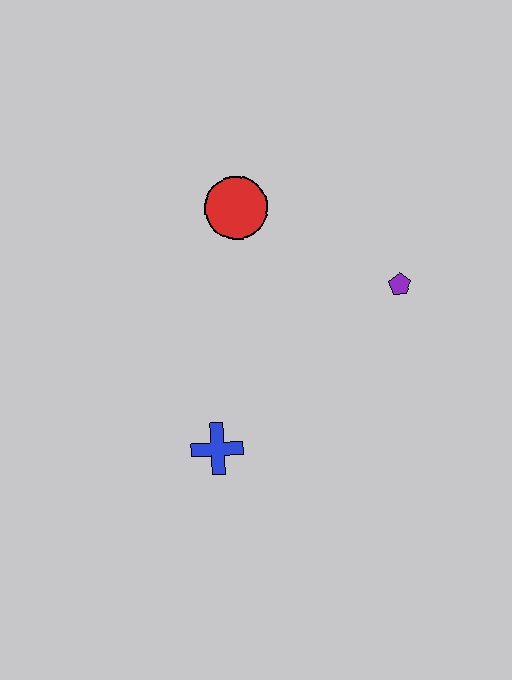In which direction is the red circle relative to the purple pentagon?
The red circle is to the left of the purple pentagon.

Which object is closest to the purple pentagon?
The red circle is closest to the purple pentagon.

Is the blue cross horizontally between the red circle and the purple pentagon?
No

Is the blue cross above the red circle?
No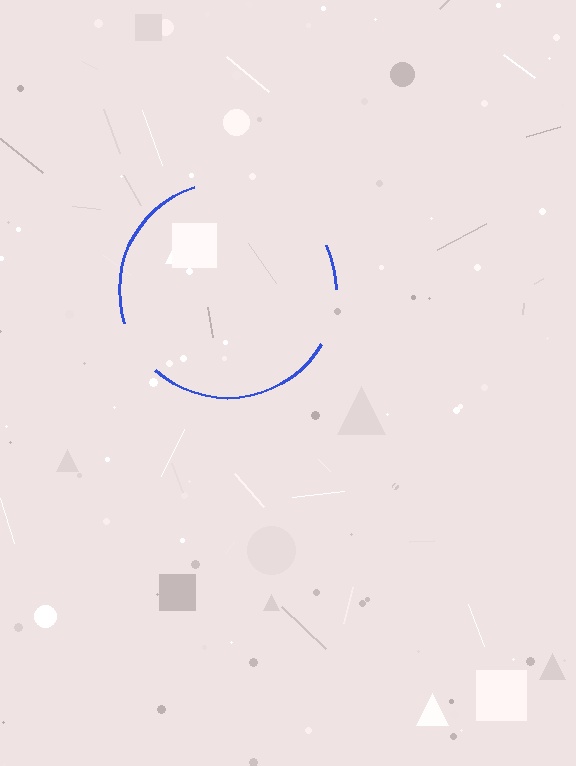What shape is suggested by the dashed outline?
The dashed outline suggests a circle.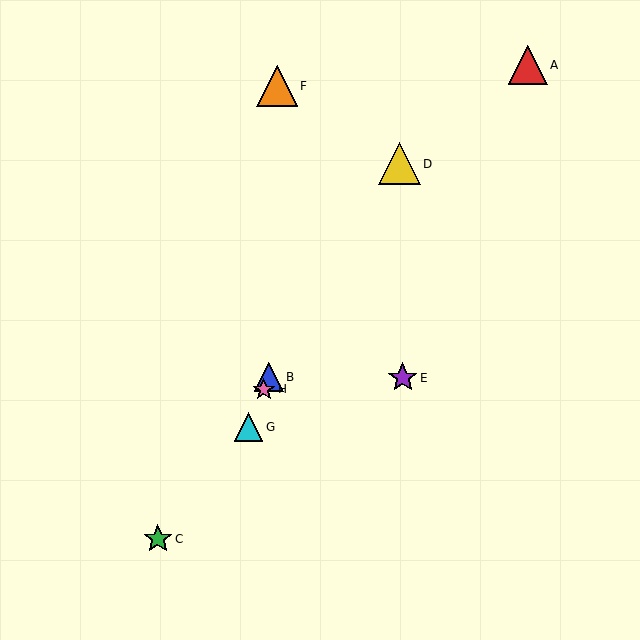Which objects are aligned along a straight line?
Objects B, G, H are aligned along a straight line.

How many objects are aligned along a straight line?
3 objects (B, G, H) are aligned along a straight line.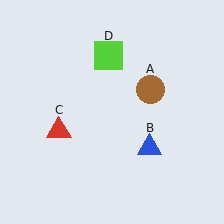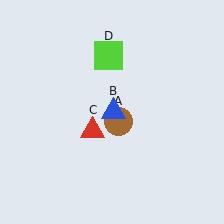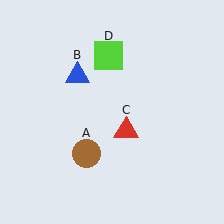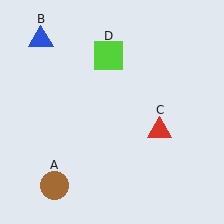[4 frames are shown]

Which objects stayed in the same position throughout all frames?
Lime square (object D) remained stationary.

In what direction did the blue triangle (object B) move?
The blue triangle (object B) moved up and to the left.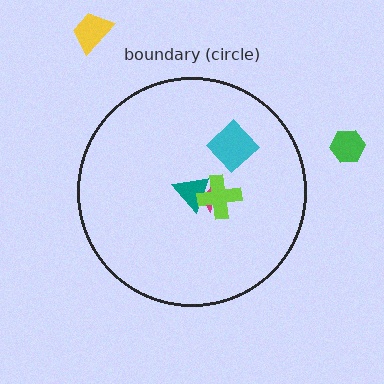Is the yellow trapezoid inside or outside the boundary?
Outside.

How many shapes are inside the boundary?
4 inside, 2 outside.